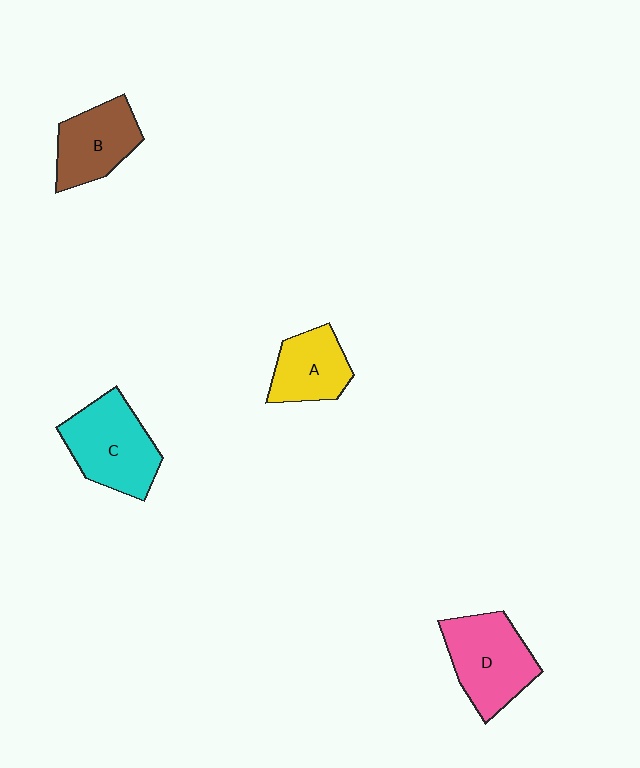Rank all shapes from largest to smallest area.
From largest to smallest: C (cyan), D (pink), B (brown), A (yellow).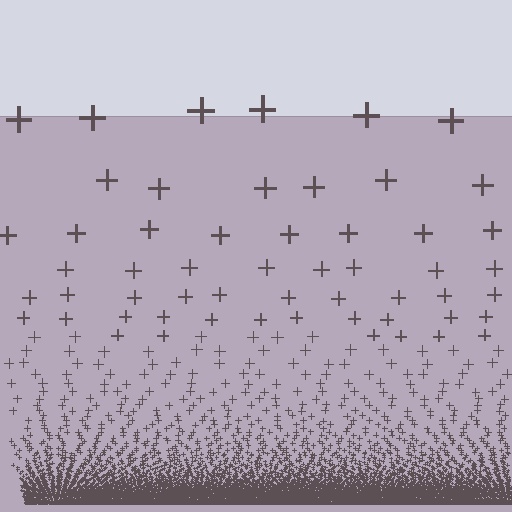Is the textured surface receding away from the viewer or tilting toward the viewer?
The surface appears to tilt toward the viewer. Texture elements get larger and sparser toward the top.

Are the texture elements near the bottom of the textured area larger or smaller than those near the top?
Smaller. The gradient is inverted — elements near the bottom are smaller and denser.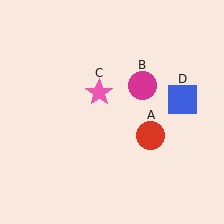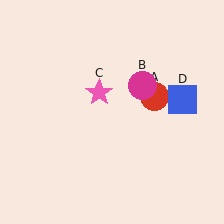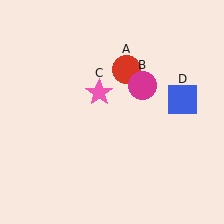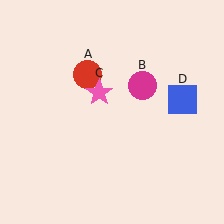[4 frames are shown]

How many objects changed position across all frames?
1 object changed position: red circle (object A).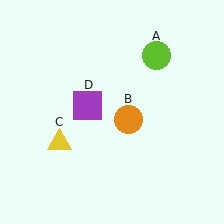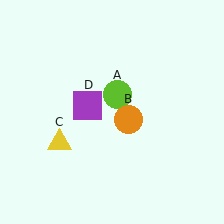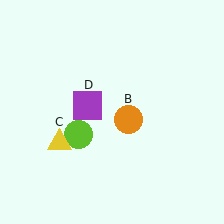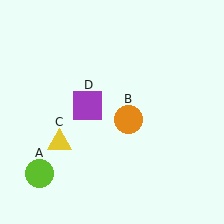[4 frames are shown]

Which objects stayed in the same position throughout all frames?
Orange circle (object B) and yellow triangle (object C) and purple square (object D) remained stationary.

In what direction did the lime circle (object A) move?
The lime circle (object A) moved down and to the left.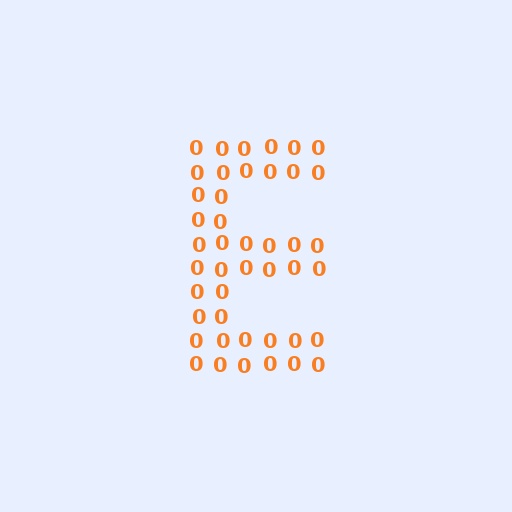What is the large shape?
The large shape is the letter E.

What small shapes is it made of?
It is made of small digit 0's.